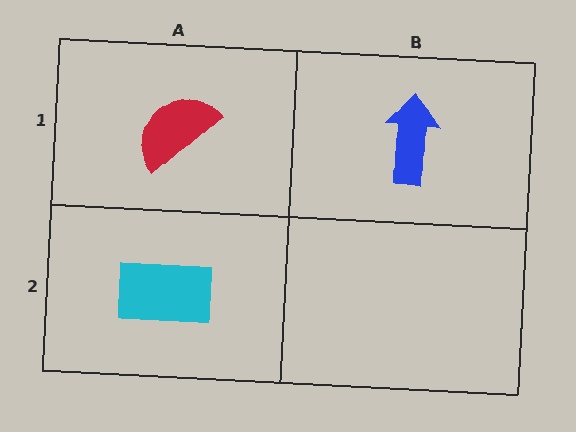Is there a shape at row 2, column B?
No, that cell is empty.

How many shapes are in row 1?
2 shapes.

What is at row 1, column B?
A blue arrow.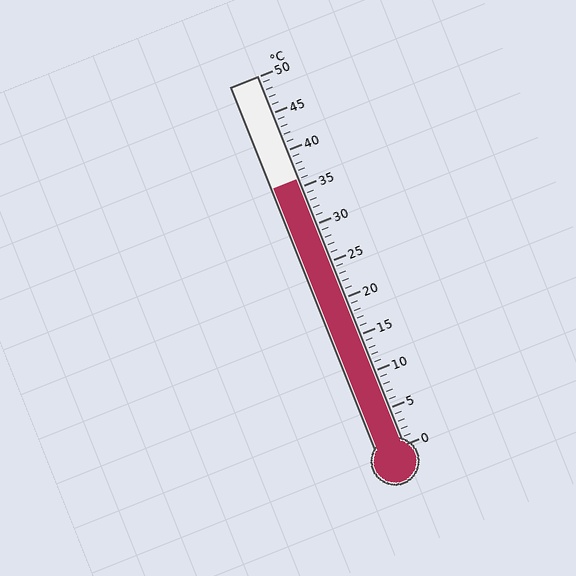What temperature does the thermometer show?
The thermometer shows approximately 36°C.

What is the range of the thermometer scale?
The thermometer scale ranges from 0°C to 50°C.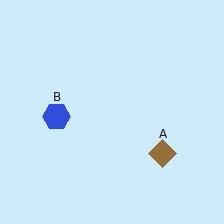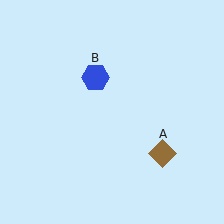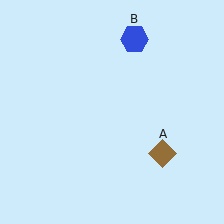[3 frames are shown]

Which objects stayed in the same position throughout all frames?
Brown diamond (object A) remained stationary.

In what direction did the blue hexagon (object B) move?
The blue hexagon (object B) moved up and to the right.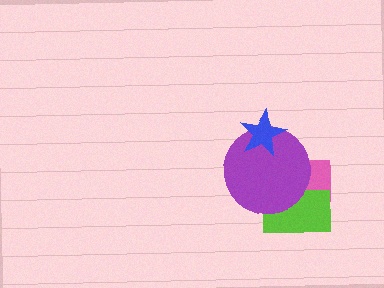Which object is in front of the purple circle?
The blue star is in front of the purple circle.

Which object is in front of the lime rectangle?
The purple circle is in front of the lime rectangle.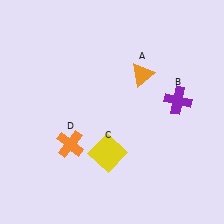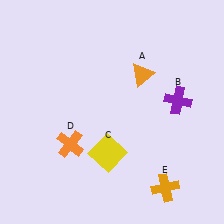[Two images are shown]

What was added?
An orange cross (E) was added in Image 2.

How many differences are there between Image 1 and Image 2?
There is 1 difference between the two images.